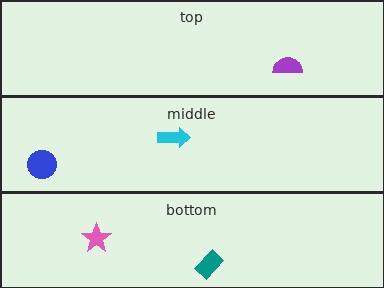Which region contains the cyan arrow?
The middle region.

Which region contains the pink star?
The bottom region.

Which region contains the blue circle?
The middle region.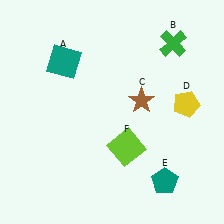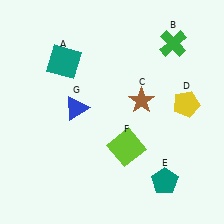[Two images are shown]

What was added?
A blue triangle (G) was added in Image 2.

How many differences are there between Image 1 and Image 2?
There is 1 difference between the two images.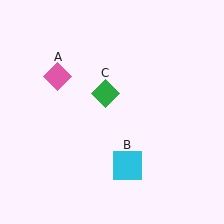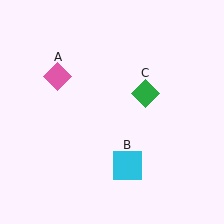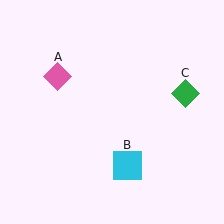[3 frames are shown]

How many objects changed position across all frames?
1 object changed position: green diamond (object C).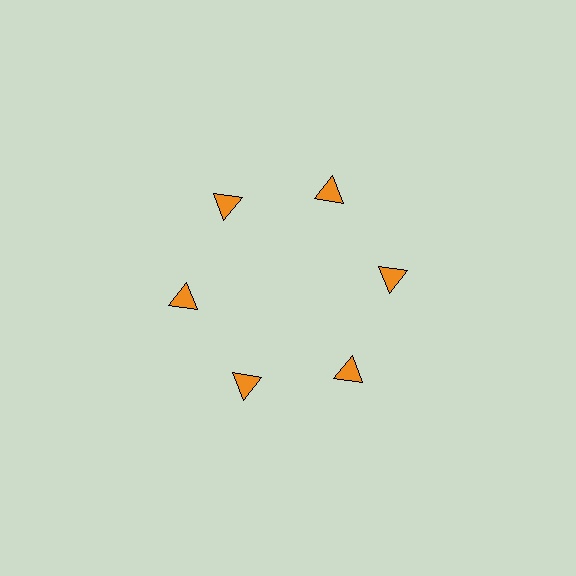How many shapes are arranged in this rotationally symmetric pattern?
There are 6 shapes, arranged in 6 groups of 1.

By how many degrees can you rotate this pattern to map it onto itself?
The pattern maps onto itself every 60 degrees of rotation.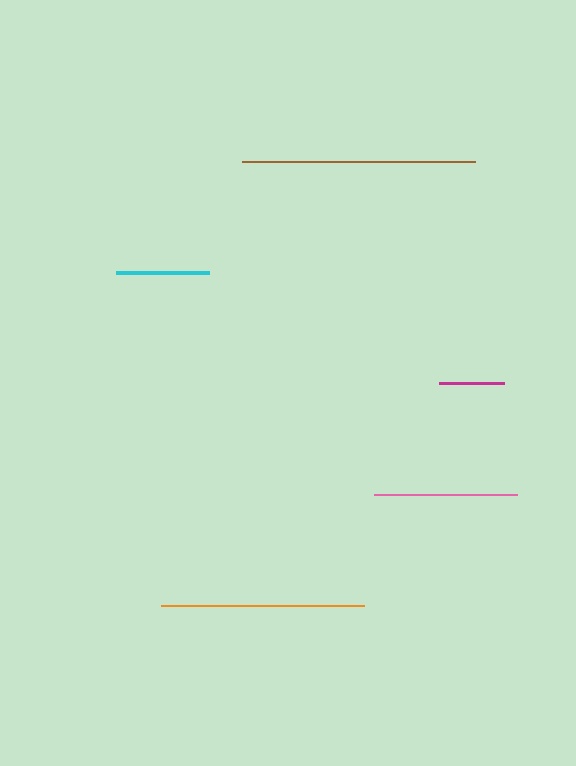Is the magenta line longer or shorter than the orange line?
The orange line is longer than the magenta line.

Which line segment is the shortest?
The magenta line is the shortest at approximately 65 pixels.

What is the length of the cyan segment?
The cyan segment is approximately 93 pixels long.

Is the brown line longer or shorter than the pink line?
The brown line is longer than the pink line.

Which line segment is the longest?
The brown line is the longest at approximately 233 pixels.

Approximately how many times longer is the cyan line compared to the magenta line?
The cyan line is approximately 1.4 times the length of the magenta line.